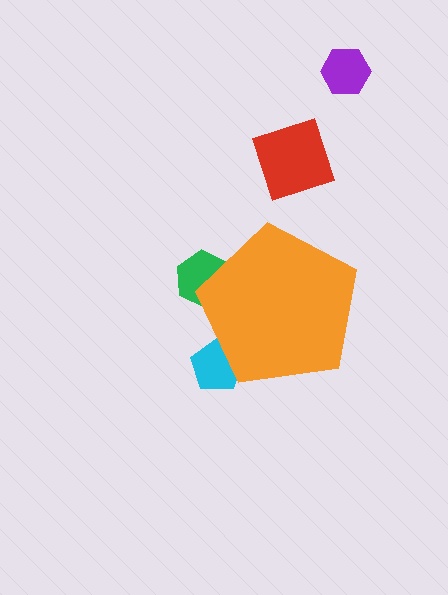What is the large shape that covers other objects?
An orange pentagon.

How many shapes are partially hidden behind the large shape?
2 shapes are partially hidden.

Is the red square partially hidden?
No, the red square is fully visible.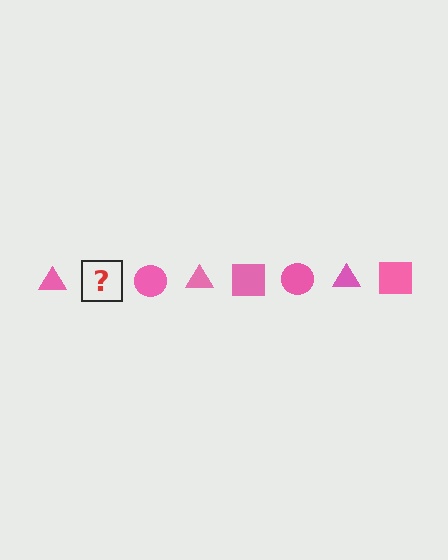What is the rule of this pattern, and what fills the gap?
The rule is that the pattern cycles through triangle, square, circle shapes in pink. The gap should be filled with a pink square.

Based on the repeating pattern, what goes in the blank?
The blank should be a pink square.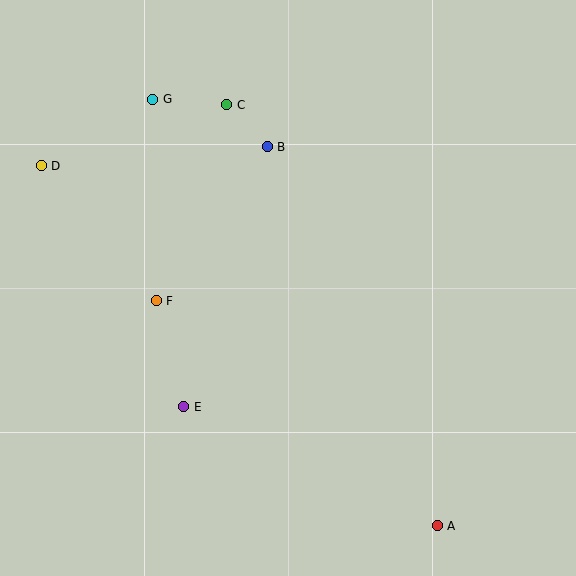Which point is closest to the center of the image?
Point F at (156, 301) is closest to the center.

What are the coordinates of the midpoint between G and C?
The midpoint between G and C is at (190, 102).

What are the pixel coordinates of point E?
Point E is at (184, 407).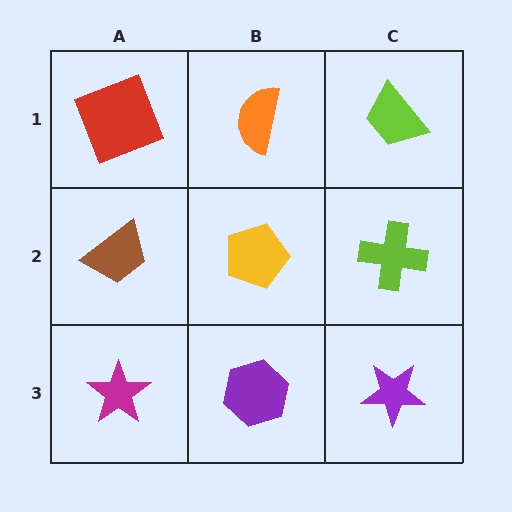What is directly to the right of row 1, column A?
An orange semicircle.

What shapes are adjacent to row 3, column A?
A brown trapezoid (row 2, column A), a purple hexagon (row 3, column B).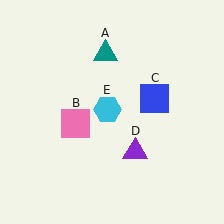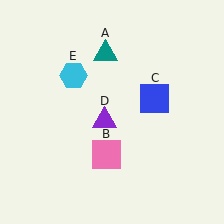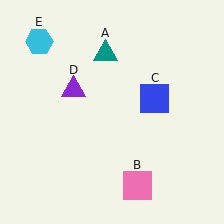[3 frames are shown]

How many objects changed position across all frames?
3 objects changed position: pink square (object B), purple triangle (object D), cyan hexagon (object E).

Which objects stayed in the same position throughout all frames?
Teal triangle (object A) and blue square (object C) remained stationary.